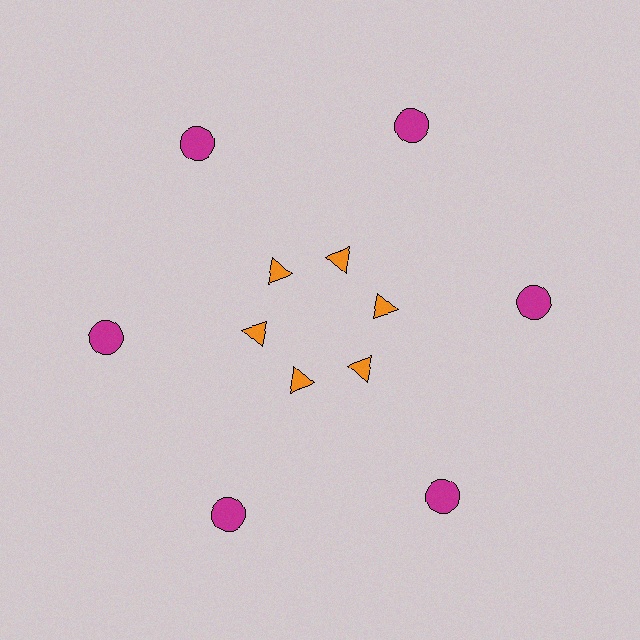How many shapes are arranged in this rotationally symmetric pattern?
There are 12 shapes, arranged in 6 groups of 2.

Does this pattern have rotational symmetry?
Yes, this pattern has 6-fold rotational symmetry. It looks the same after rotating 60 degrees around the center.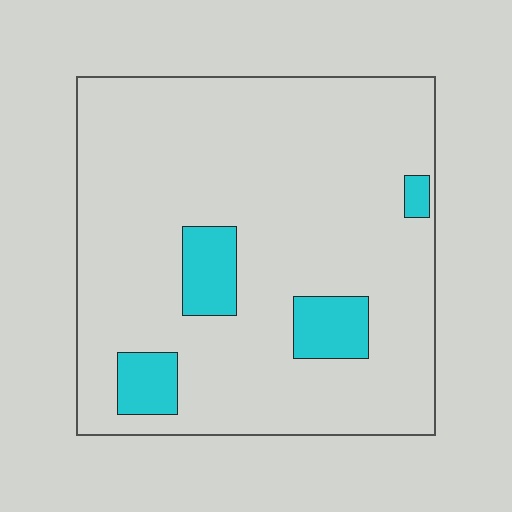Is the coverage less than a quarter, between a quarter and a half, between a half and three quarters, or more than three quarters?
Less than a quarter.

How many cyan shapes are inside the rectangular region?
4.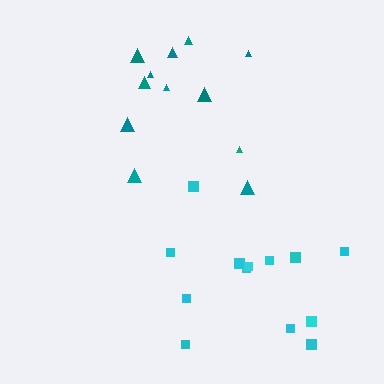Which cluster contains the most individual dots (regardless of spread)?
Cyan (13).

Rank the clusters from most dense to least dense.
cyan, teal.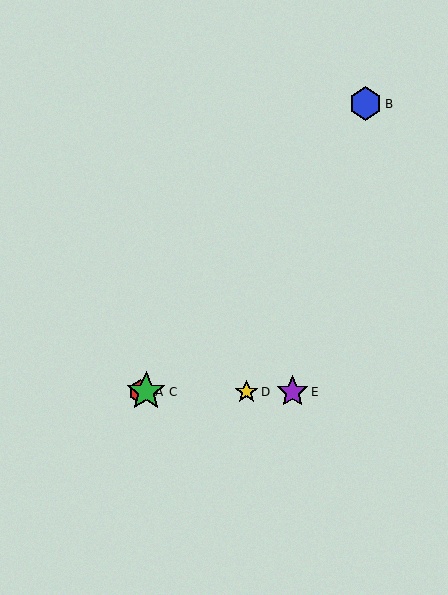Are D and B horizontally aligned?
No, D is at y≈392 and B is at y≈104.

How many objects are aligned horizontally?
4 objects (A, C, D, E) are aligned horizontally.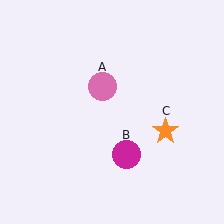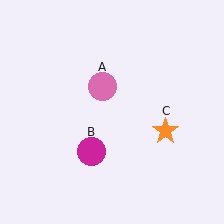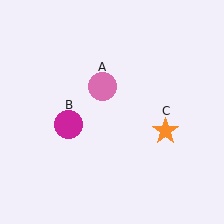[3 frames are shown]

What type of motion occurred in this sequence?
The magenta circle (object B) rotated clockwise around the center of the scene.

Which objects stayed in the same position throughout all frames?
Pink circle (object A) and orange star (object C) remained stationary.